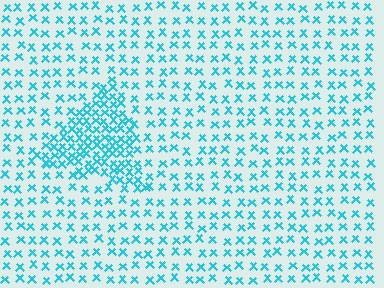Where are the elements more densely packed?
The elements are more densely packed inside the triangle boundary.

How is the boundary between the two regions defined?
The boundary is defined by a change in element density (approximately 2.4x ratio). All elements are the same color, size, and shape.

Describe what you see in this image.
The image contains small cyan elements arranged at two different densities. A triangle-shaped region is visible where the elements are more densely packed than the surrounding area.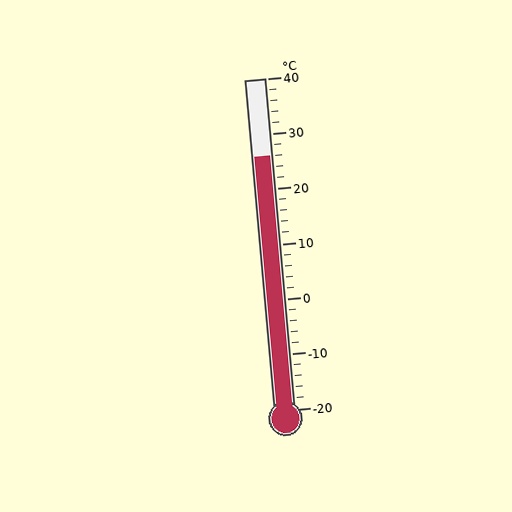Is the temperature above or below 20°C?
The temperature is above 20°C.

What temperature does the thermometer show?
The thermometer shows approximately 26°C.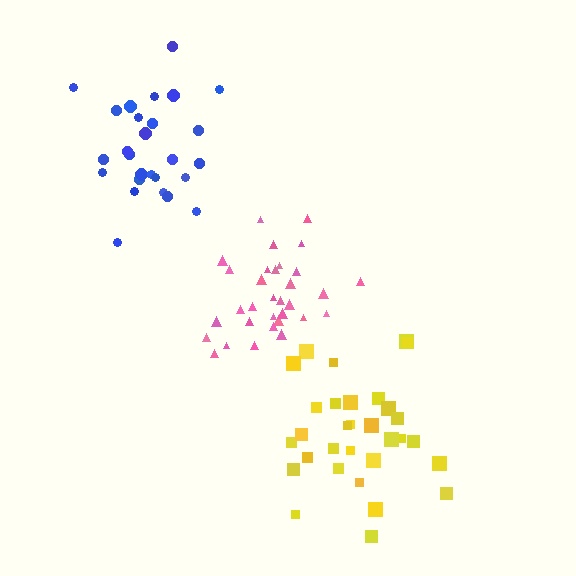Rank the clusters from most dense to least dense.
pink, blue, yellow.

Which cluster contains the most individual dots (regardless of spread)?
Pink (32).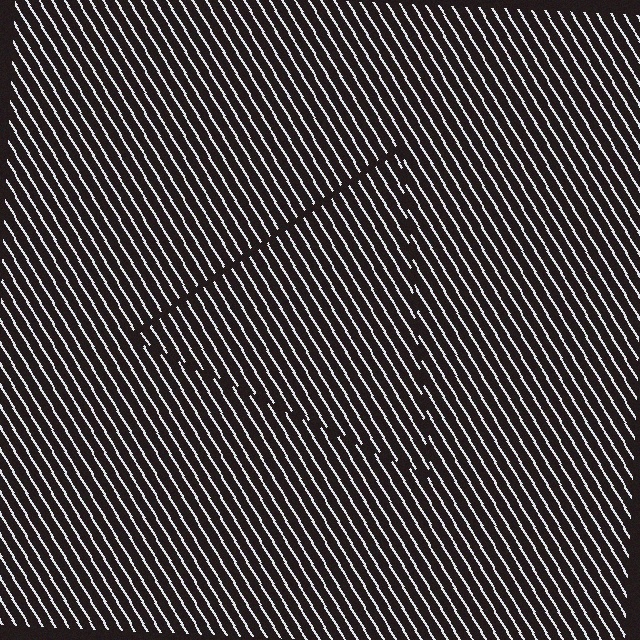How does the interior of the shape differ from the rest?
The interior of the shape contains the same grating, shifted by half a period — the contour is defined by the phase discontinuity where line-ends from the inner and outer gratings abut.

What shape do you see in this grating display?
An illusory triangle. The interior of the shape contains the same grating, shifted by half a period — the contour is defined by the phase discontinuity where line-ends from the inner and outer gratings abut.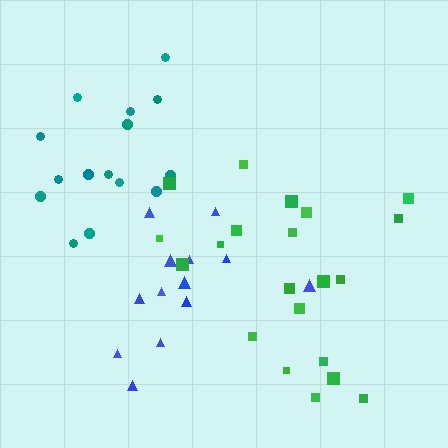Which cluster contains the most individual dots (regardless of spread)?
Green (21).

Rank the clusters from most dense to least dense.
green, blue, teal.